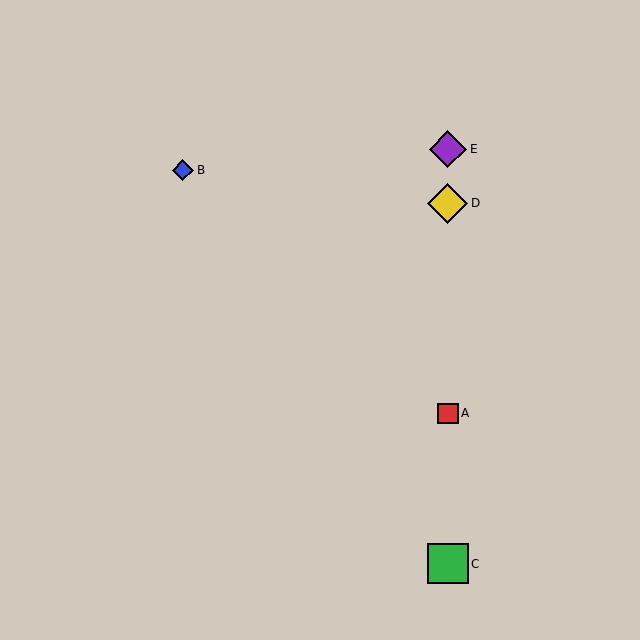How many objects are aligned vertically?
4 objects (A, C, D, E) are aligned vertically.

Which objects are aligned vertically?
Objects A, C, D, E are aligned vertically.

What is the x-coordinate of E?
Object E is at x≈448.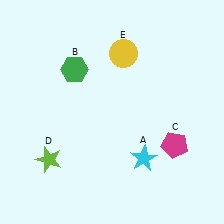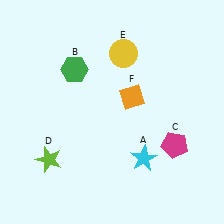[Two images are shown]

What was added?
An orange diamond (F) was added in Image 2.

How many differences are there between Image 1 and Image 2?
There is 1 difference between the two images.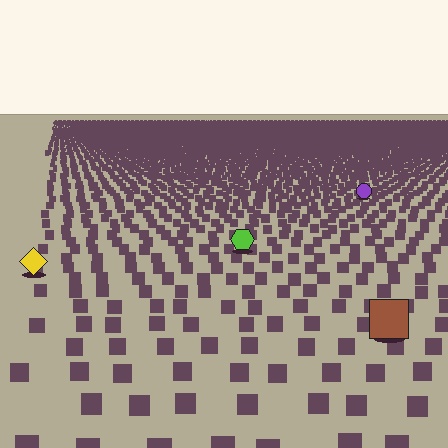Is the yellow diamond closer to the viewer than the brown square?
No. The brown square is closer — you can tell from the texture gradient: the ground texture is coarser near it.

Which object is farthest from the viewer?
The purple circle is farthest from the viewer. It appears smaller and the ground texture around it is denser.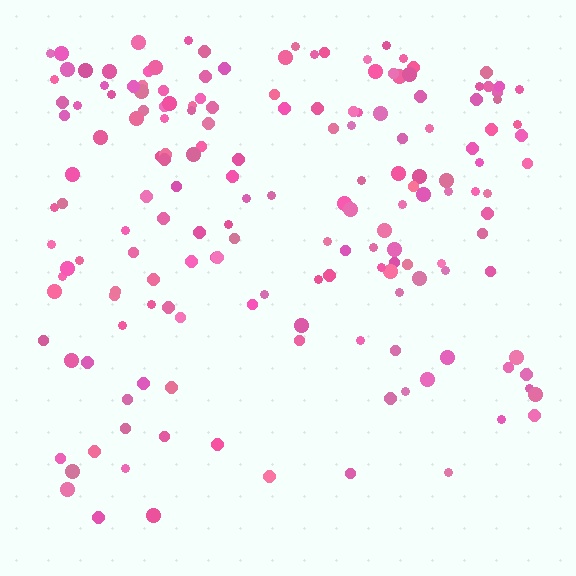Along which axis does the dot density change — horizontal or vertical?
Vertical.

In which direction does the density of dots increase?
From bottom to top, with the top side densest.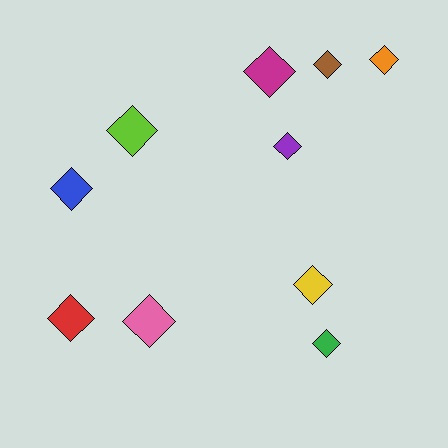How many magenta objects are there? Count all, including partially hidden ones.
There is 1 magenta object.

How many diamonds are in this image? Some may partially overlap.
There are 10 diamonds.